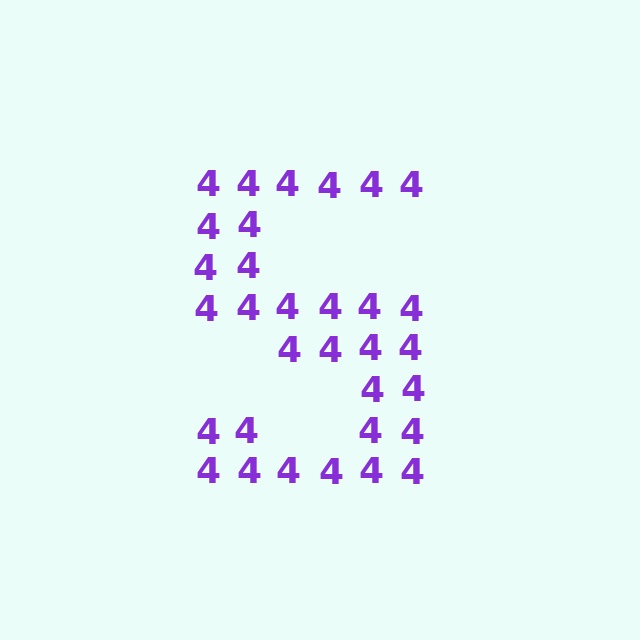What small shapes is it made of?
It is made of small digit 4's.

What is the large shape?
The large shape is the letter S.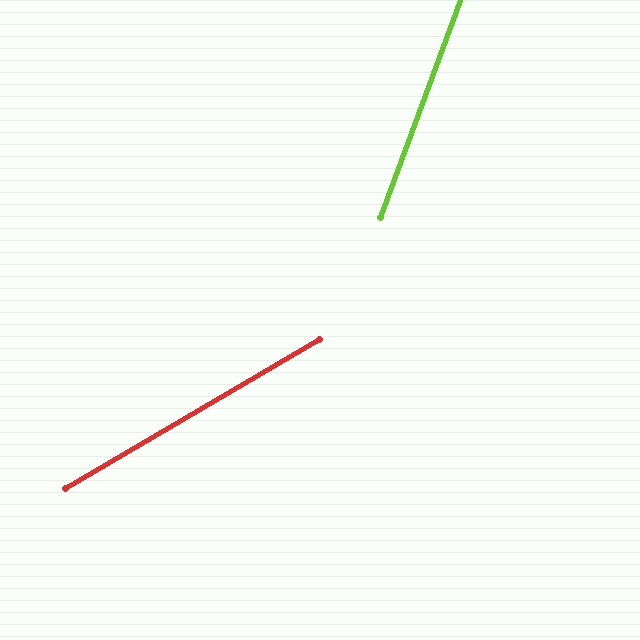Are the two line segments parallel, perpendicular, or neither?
Neither parallel nor perpendicular — they differ by about 39°.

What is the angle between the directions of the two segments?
Approximately 39 degrees.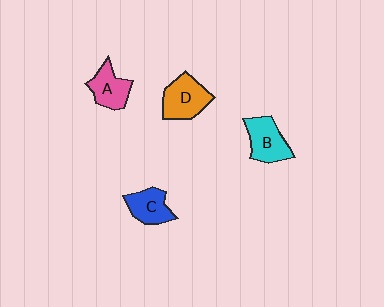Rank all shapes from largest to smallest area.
From largest to smallest: D (orange), B (cyan), A (pink), C (blue).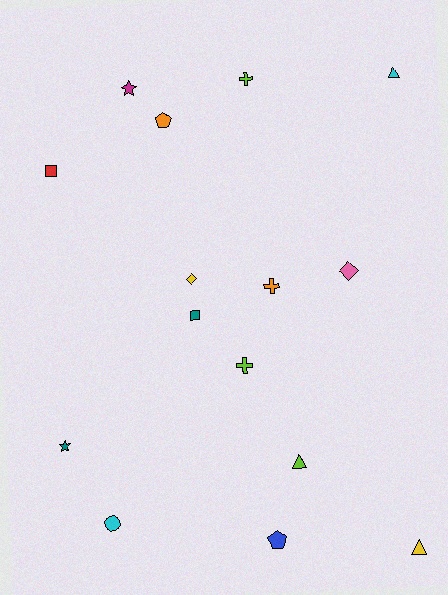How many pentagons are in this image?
There are 2 pentagons.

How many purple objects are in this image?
There are no purple objects.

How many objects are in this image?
There are 15 objects.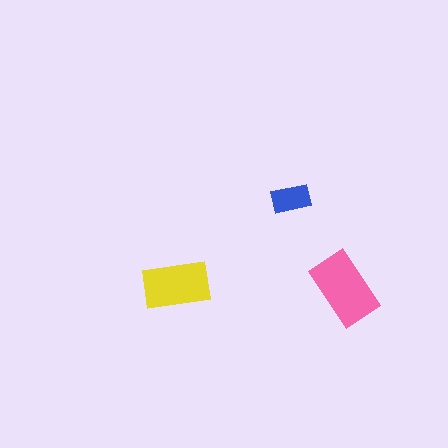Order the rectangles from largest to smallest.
the pink one, the yellow one, the blue one.